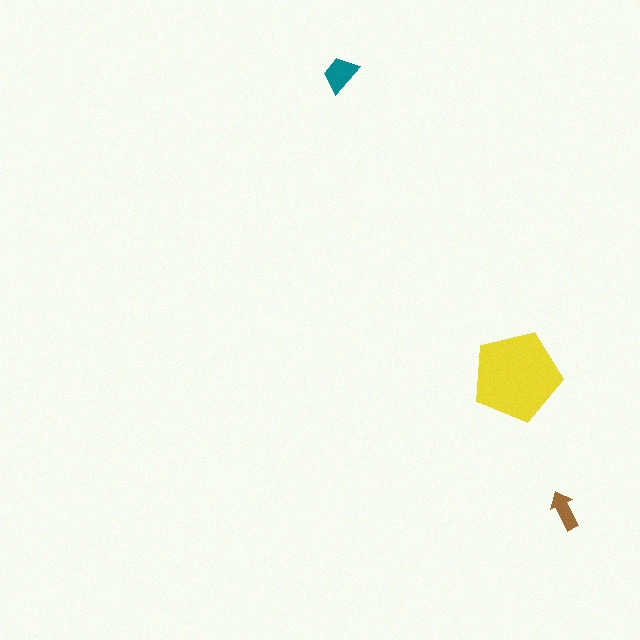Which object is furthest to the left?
The teal trapezoid is leftmost.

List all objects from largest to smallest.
The yellow pentagon, the teal trapezoid, the brown arrow.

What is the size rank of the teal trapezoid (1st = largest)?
2nd.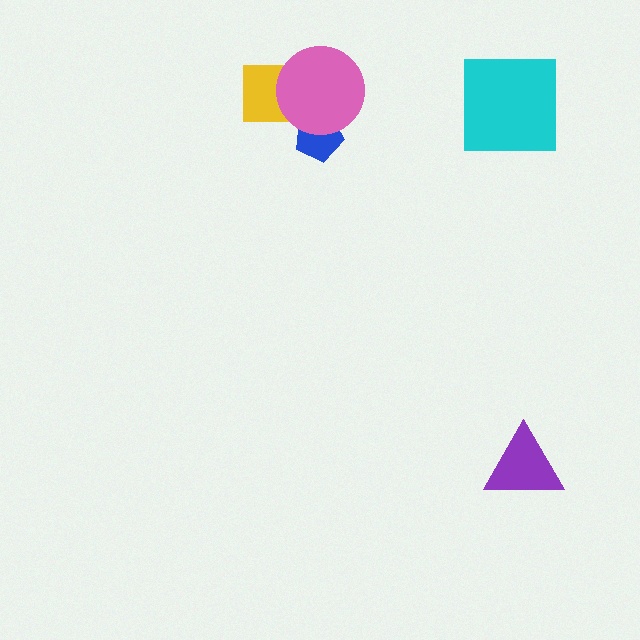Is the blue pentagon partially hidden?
Yes, it is partially covered by another shape.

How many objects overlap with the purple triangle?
0 objects overlap with the purple triangle.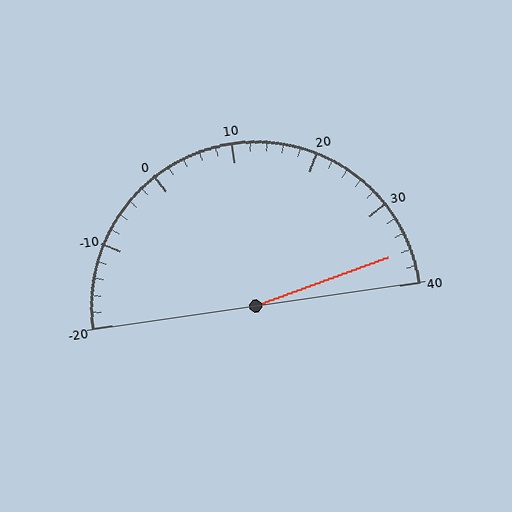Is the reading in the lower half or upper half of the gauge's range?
The reading is in the upper half of the range (-20 to 40).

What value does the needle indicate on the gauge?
The needle indicates approximately 36.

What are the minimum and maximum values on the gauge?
The gauge ranges from -20 to 40.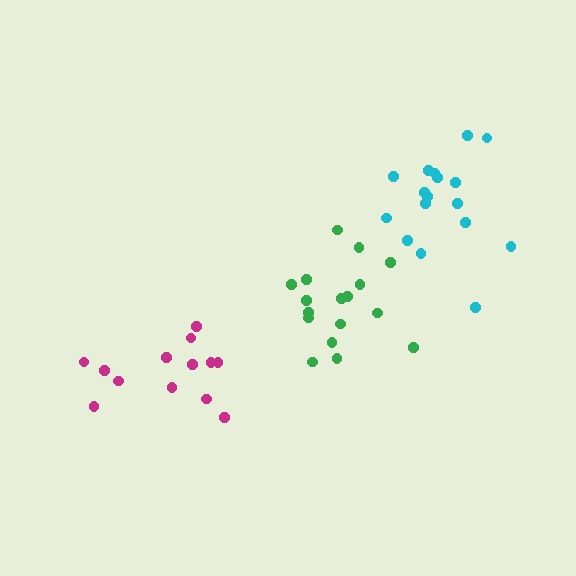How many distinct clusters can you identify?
There are 3 distinct clusters.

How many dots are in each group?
Group 1: 13 dots, Group 2: 17 dots, Group 3: 17 dots (47 total).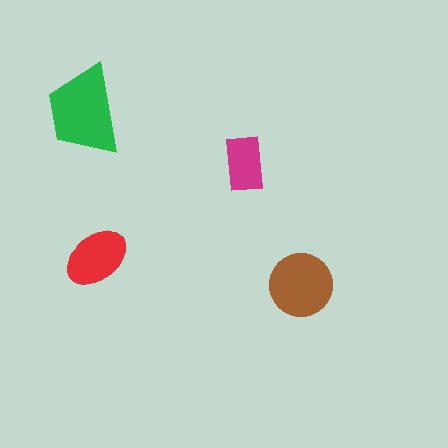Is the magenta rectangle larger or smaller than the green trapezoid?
Smaller.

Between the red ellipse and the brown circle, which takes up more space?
The brown circle.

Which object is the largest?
The green trapezoid.